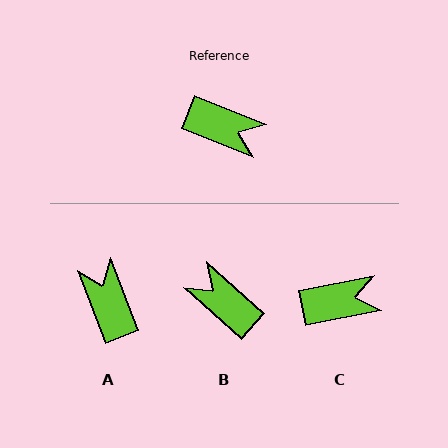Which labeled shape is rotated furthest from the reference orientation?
B, about 160 degrees away.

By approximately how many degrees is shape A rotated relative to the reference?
Approximately 133 degrees counter-clockwise.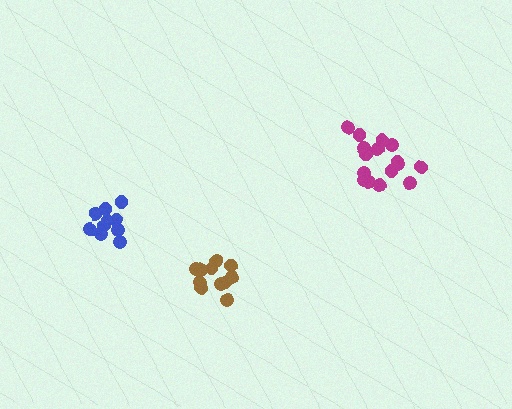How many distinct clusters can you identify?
There are 3 distinct clusters.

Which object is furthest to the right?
The magenta cluster is rightmost.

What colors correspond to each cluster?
The clusters are colored: magenta, brown, blue.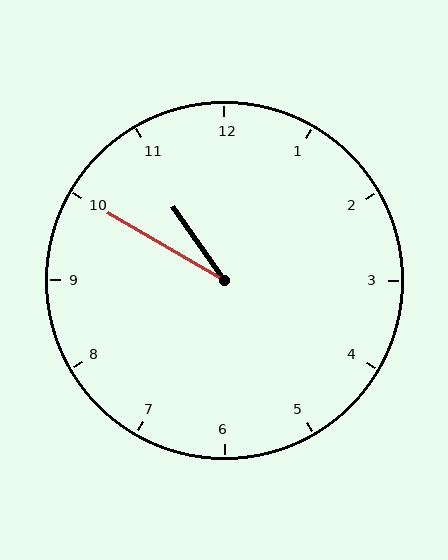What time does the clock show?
10:50.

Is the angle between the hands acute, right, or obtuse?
It is acute.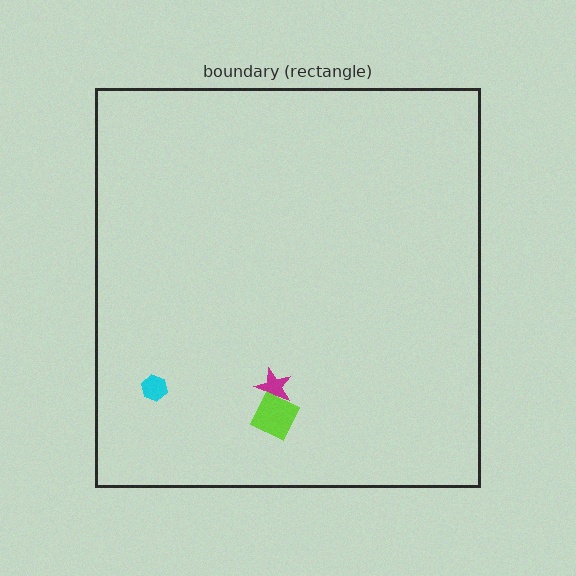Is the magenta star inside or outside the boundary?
Inside.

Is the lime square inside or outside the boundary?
Inside.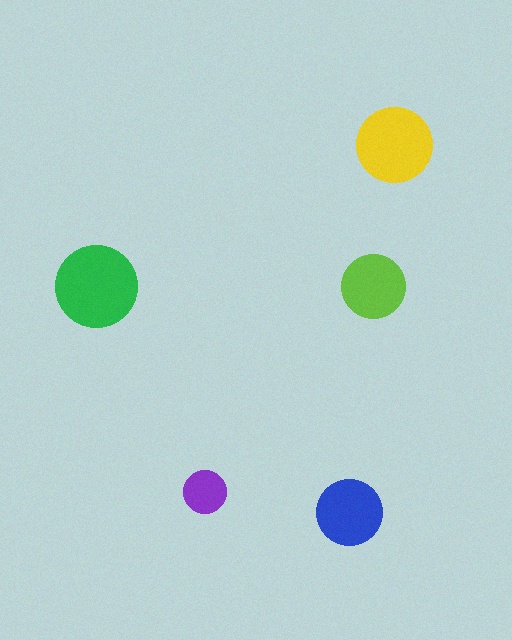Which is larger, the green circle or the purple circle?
The green one.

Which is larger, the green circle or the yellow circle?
The green one.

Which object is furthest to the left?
The green circle is leftmost.